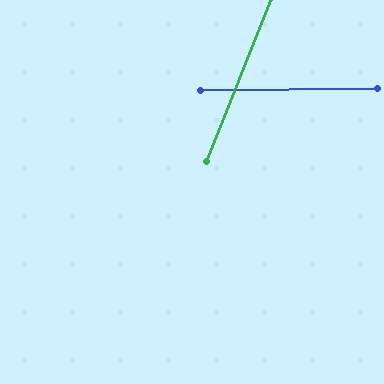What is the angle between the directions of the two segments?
Approximately 68 degrees.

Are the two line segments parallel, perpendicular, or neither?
Neither parallel nor perpendicular — they differ by about 68°.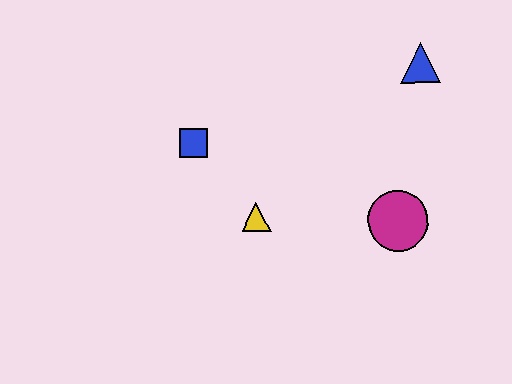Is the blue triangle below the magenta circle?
No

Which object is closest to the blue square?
The yellow triangle is closest to the blue square.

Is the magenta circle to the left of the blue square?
No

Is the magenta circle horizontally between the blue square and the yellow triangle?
No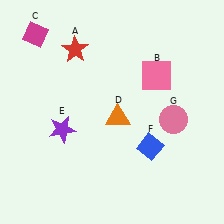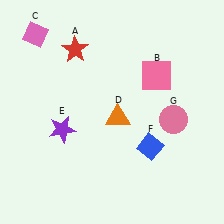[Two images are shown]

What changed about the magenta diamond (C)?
In Image 1, C is magenta. In Image 2, it changed to pink.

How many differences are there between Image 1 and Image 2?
There is 1 difference between the two images.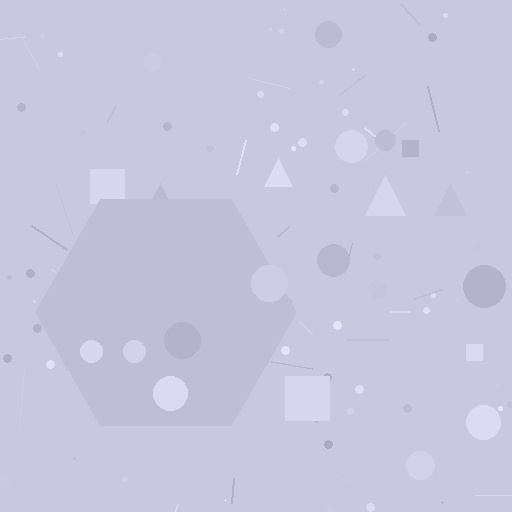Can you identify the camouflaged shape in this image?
The camouflaged shape is a hexagon.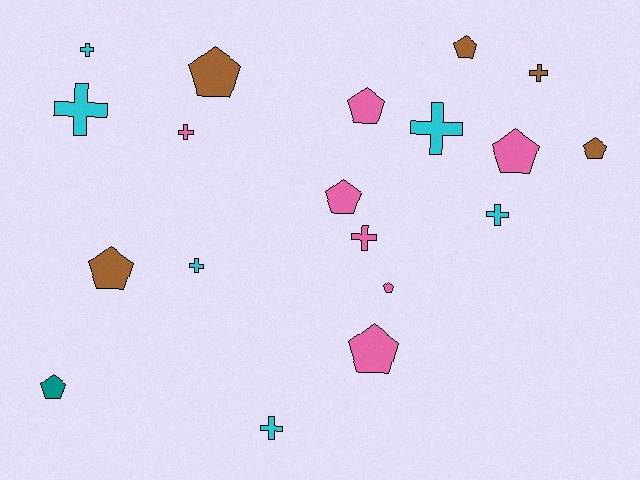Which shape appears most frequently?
Pentagon, with 10 objects.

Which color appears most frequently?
Pink, with 7 objects.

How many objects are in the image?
There are 19 objects.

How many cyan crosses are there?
There are 6 cyan crosses.